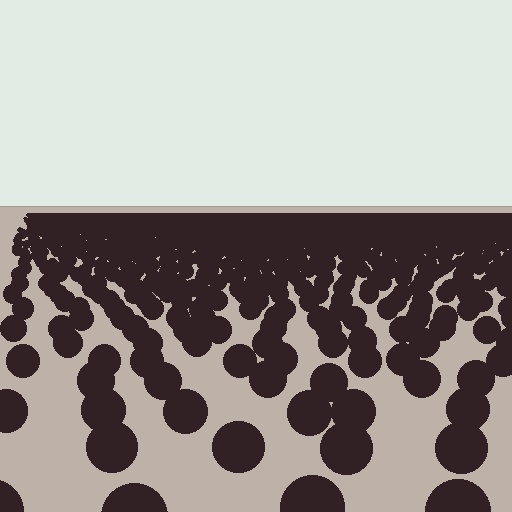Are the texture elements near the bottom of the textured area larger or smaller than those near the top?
Larger. Near the bottom, elements are closer to the viewer and appear at a bigger on-screen size.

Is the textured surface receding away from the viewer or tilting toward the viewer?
The surface is receding away from the viewer. Texture elements get smaller and denser toward the top.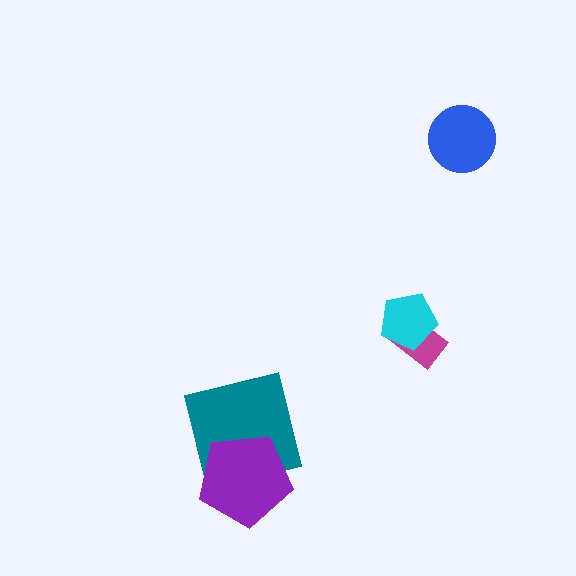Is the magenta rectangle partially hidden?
Yes, it is partially covered by another shape.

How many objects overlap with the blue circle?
0 objects overlap with the blue circle.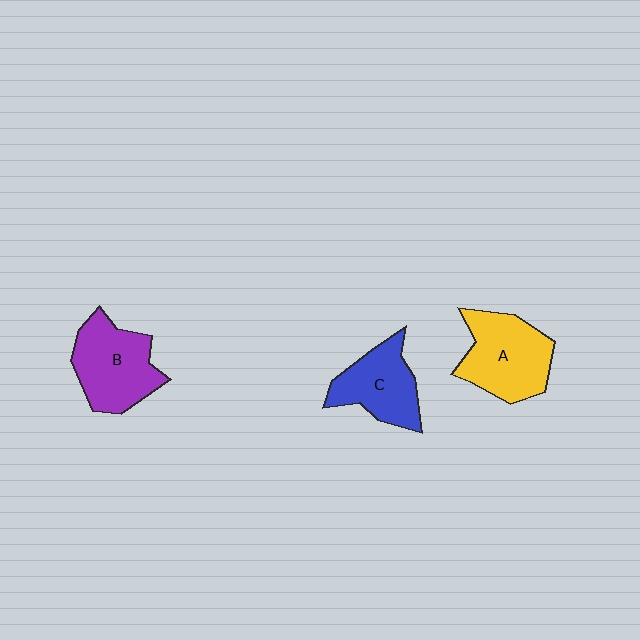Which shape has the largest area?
Shape A (yellow).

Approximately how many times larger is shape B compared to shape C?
Approximately 1.2 times.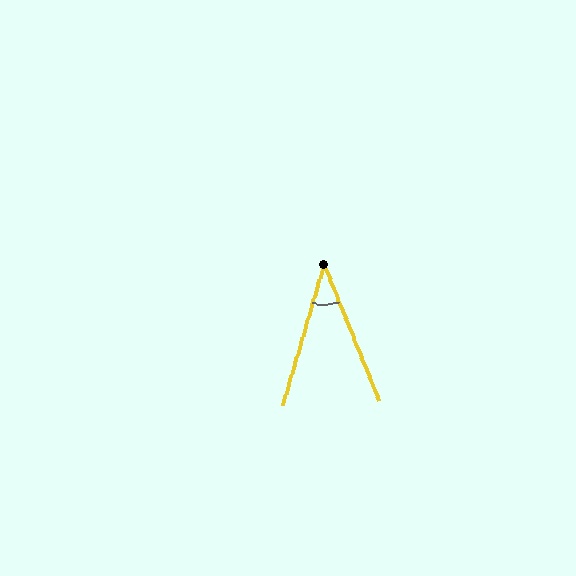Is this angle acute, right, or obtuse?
It is acute.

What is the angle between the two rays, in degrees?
Approximately 38 degrees.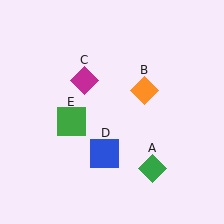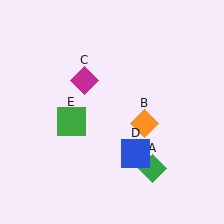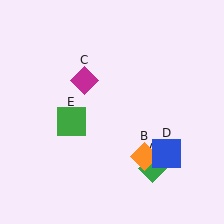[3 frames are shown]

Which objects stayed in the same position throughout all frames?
Green diamond (object A) and magenta diamond (object C) and green square (object E) remained stationary.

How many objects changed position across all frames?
2 objects changed position: orange diamond (object B), blue square (object D).